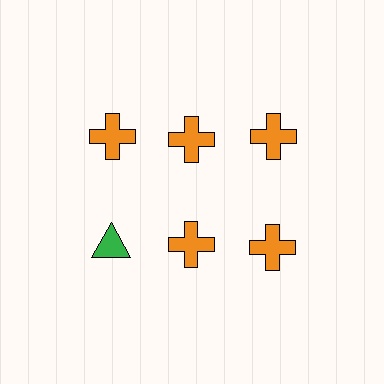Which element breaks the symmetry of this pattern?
The green triangle in the second row, leftmost column breaks the symmetry. All other shapes are orange crosses.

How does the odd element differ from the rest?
It differs in both color (green instead of orange) and shape (triangle instead of cross).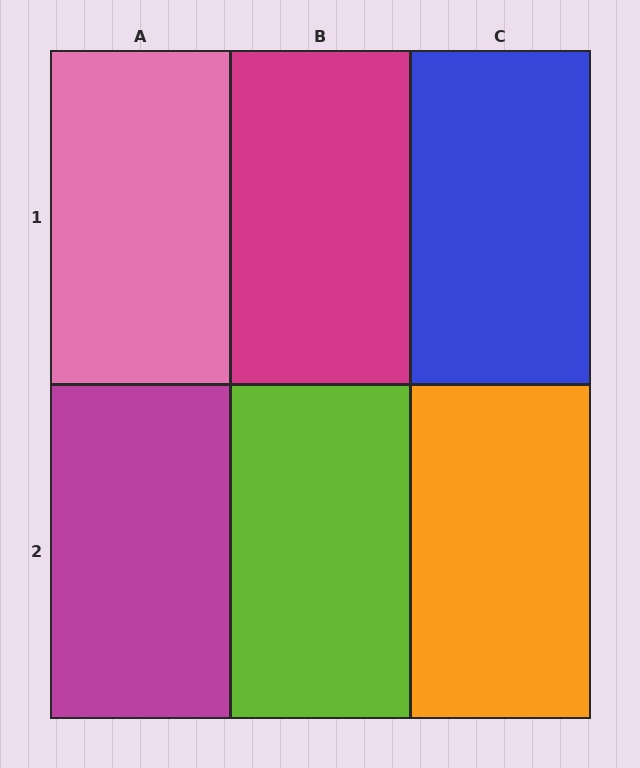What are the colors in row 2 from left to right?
Magenta, lime, orange.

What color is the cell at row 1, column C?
Blue.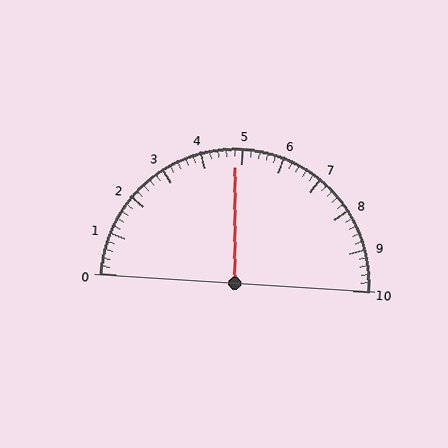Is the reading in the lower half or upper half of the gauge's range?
The reading is in the lower half of the range (0 to 10).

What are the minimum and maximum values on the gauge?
The gauge ranges from 0 to 10.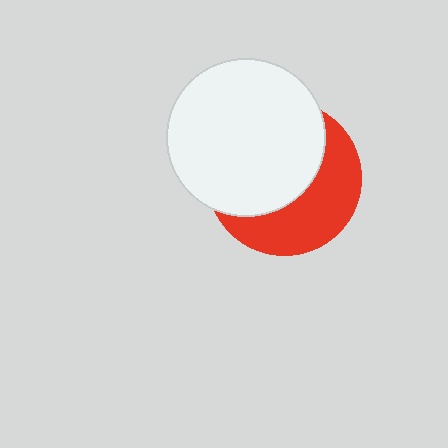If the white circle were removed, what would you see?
You would see the complete red circle.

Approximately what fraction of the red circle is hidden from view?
Roughly 57% of the red circle is hidden behind the white circle.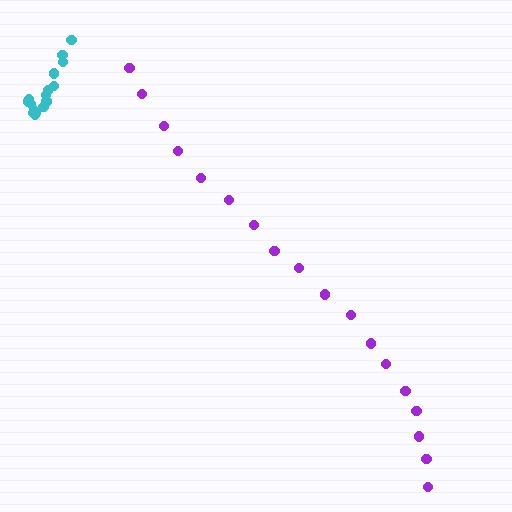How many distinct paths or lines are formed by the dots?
There are 2 distinct paths.